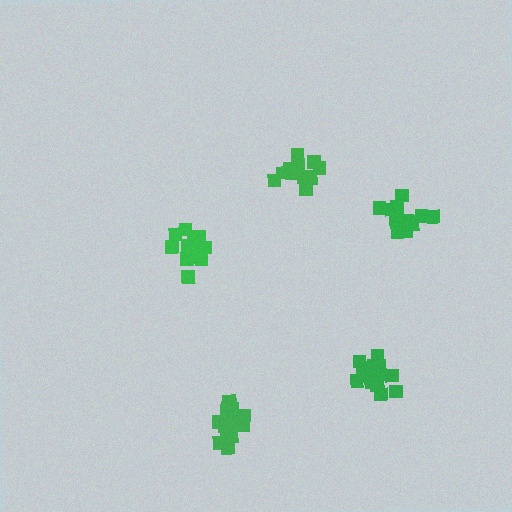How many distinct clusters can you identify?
There are 5 distinct clusters.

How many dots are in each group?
Group 1: 16 dots, Group 2: 16 dots, Group 3: 14 dots, Group 4: 16 dots, Group 5: 14 dots (76 total).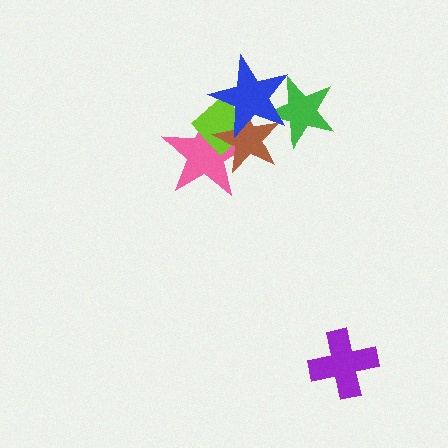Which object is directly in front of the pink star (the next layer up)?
The lime diamond is directly in front of the pink star.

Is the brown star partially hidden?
Yes, it is partially covered by another shape.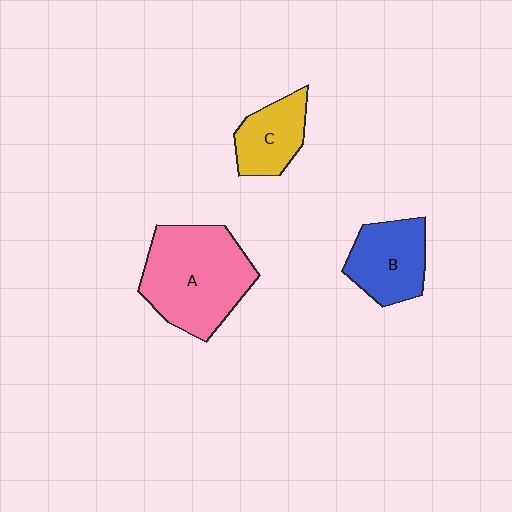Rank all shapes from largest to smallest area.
From largest to smallest: A (pink), B (blue), C (yellow).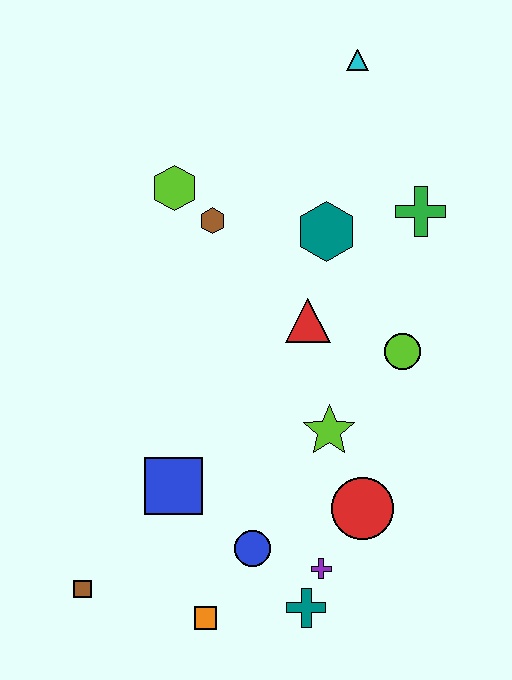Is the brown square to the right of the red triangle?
No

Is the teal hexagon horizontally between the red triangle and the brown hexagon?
No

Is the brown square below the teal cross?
No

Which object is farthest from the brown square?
The cyan triangle is farthest from the brown square.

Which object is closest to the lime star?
The red circle is closest to the lime star.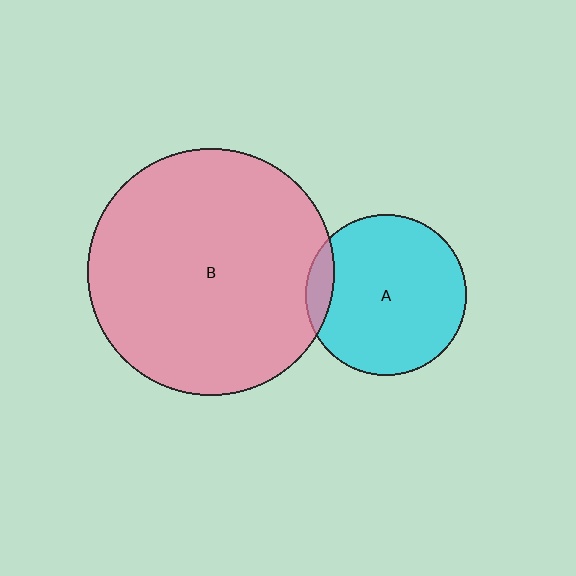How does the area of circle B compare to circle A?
Approximately 2.4 times.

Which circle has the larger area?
Circle B (pink).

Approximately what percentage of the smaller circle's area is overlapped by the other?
Approximately 10%.